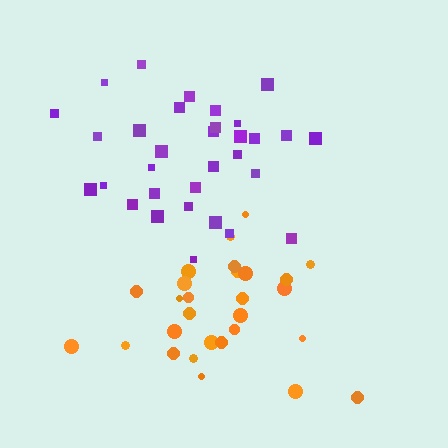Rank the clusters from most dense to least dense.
orange, purple.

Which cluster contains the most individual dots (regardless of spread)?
Purple (32).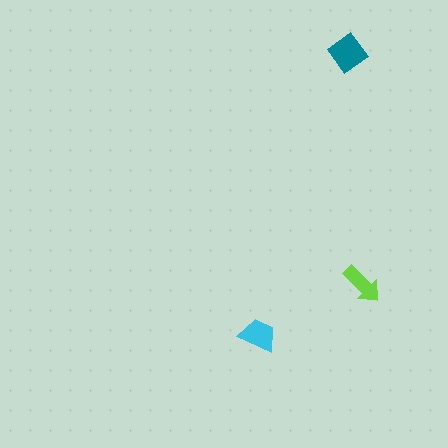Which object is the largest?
The teal diamond.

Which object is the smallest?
The lime arrow.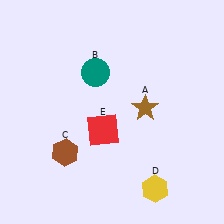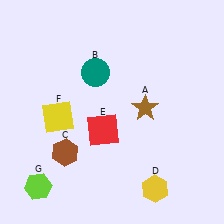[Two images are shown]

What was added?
A yellow square (F), a lime hexagon (G) were added in Image 2.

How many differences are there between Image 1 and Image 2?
There are 2 differences between the two images.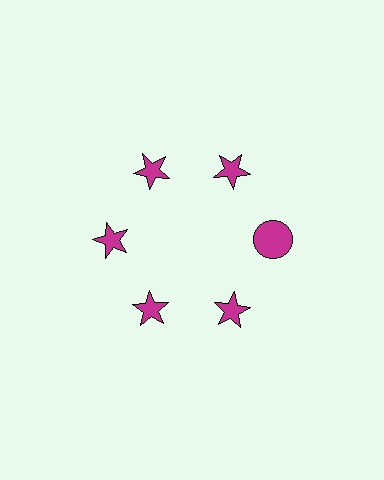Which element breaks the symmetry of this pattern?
The magenta circle at roughly the 3 o'clock position breaks the symmetry. All other shapes are magenta stars.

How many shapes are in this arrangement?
There are 6 shapes arranged in a ring pattern.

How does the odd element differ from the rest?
It has a different shape: circle instead of star.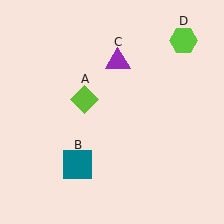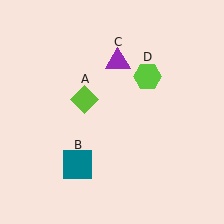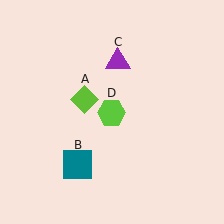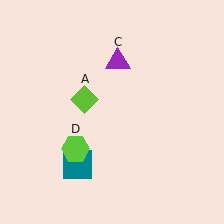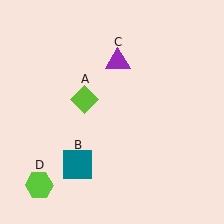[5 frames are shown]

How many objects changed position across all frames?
1 object changed position: lime hexagon (object D).